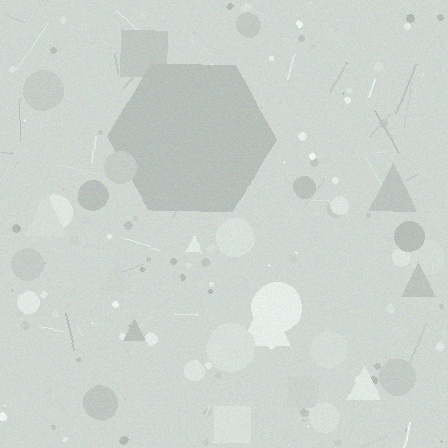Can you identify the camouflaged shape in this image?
The camouflaged shape is a hexagon.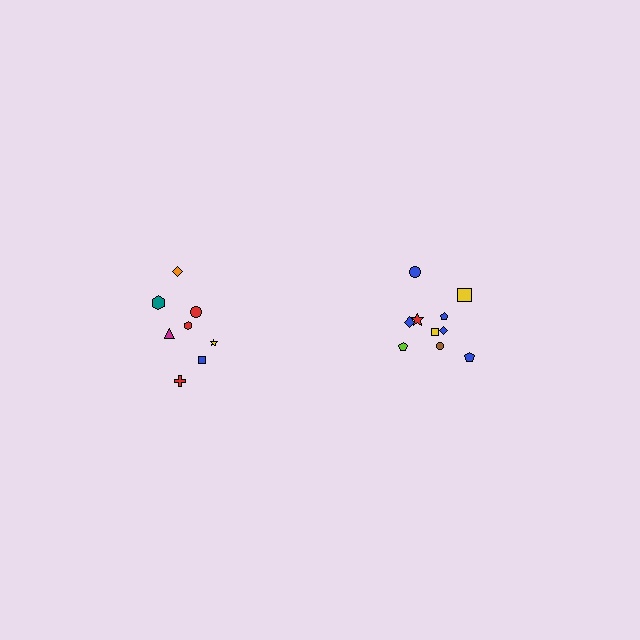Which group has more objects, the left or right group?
The right group.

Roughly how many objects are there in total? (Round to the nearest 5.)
Roughly 20 objects in total.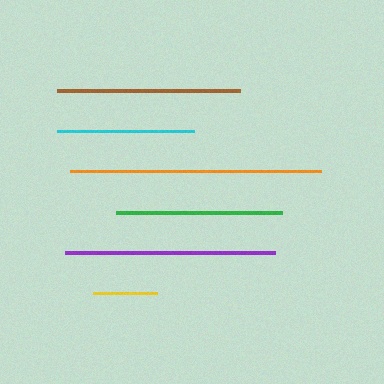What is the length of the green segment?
The green segment is approximately 166 pixels long.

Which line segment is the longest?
The orange line is the longest at approximately 251 pixels.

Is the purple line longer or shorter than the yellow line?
The purple line is longer than the yellow line.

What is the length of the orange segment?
The orange segment is approximately 251 pixels long.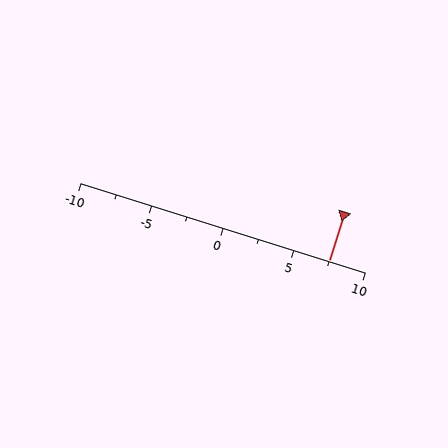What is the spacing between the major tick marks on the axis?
The major ticks are spaced 5 apart.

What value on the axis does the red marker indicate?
The marker indicates approximately 7.5.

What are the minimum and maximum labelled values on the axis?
The axis runs from -10 to 10.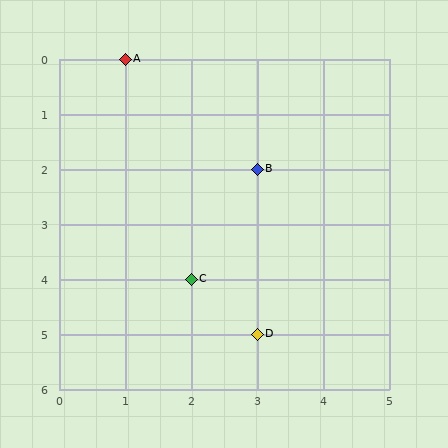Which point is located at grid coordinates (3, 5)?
Point D is at (3, 5).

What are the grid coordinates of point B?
Point B is at grid coordinates (3, 2).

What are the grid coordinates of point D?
Point D is at grid coordinates (3, 5).